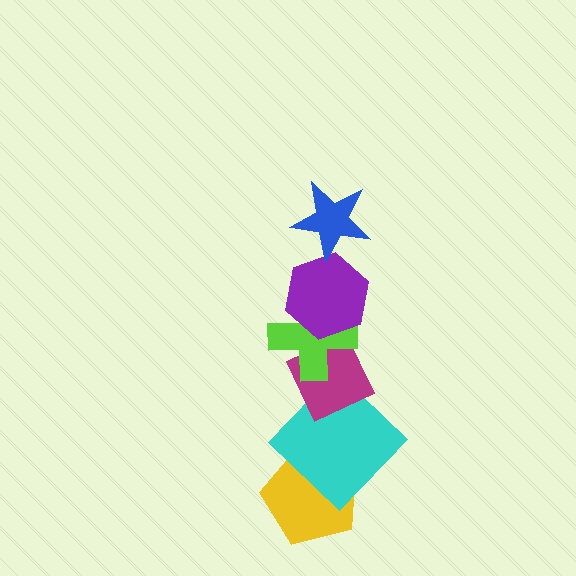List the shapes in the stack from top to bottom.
From top to bottom: the blue star, the purple hexagon, the lime cross, the magenta diamond, the cyan diamond, the yellow pentagon.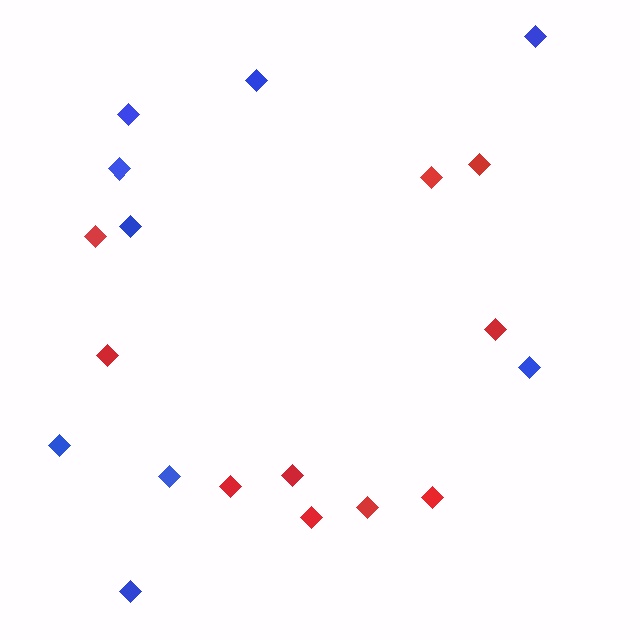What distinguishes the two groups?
There are 2 groups: one group of red diamonds (10) and one group of blue diamonds (9).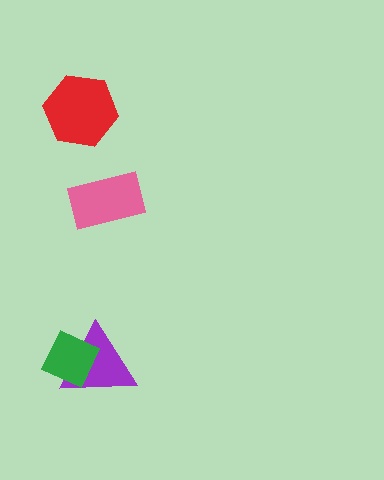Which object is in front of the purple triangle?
The green diamond is in front of the purple triangle.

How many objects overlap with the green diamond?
1 object overlaps with the green diamond.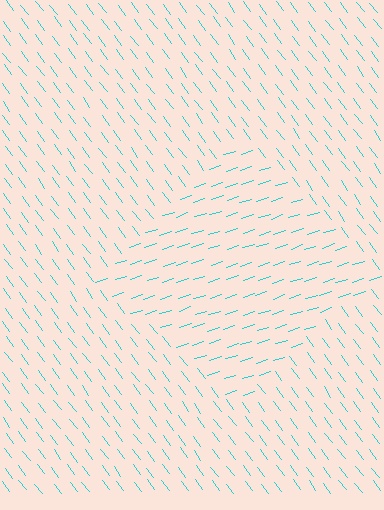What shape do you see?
I see a diamond.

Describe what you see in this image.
The image is filled with small cyan line segments. A diamond region in the image has lines oriented differently from the surrounding lines, creating a visible texture boundary.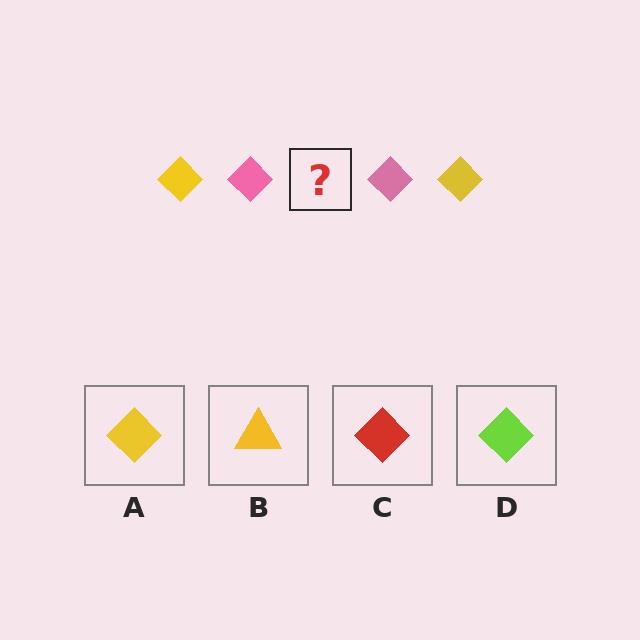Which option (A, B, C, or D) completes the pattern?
A.